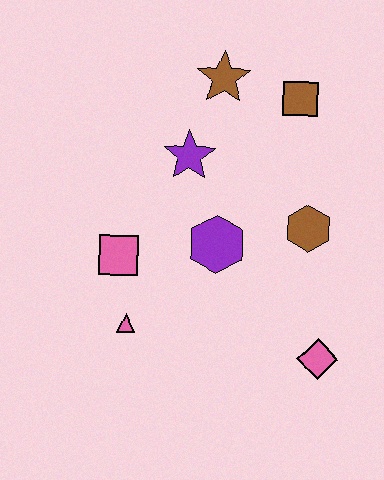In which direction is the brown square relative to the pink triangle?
The brown square is above the pink triangle.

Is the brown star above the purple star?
Yes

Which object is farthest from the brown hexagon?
The pink triangle is farthest from the brown hexagon.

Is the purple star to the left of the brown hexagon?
Yes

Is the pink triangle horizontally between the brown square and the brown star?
No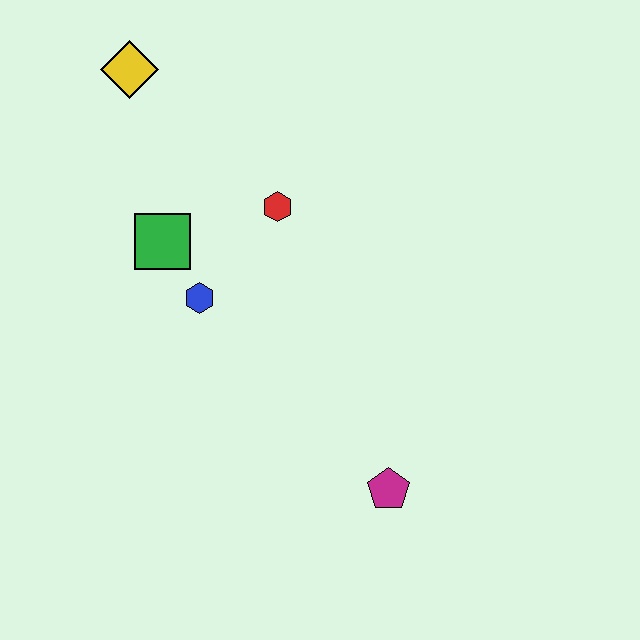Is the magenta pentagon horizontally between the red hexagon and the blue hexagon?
No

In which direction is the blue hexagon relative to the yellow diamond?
The blue hexagon is below the yellow diamond.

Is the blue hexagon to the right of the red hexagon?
No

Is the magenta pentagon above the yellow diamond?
No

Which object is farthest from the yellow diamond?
The magenta pentagon is farthest from the yellow diamond.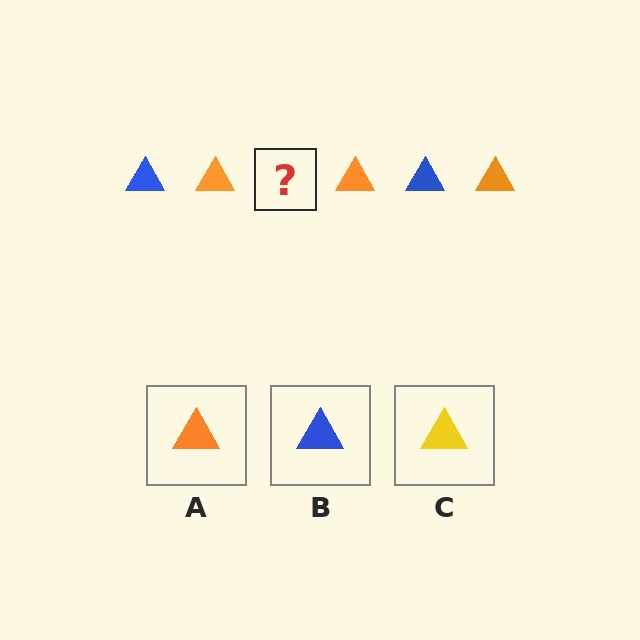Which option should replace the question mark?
Option B.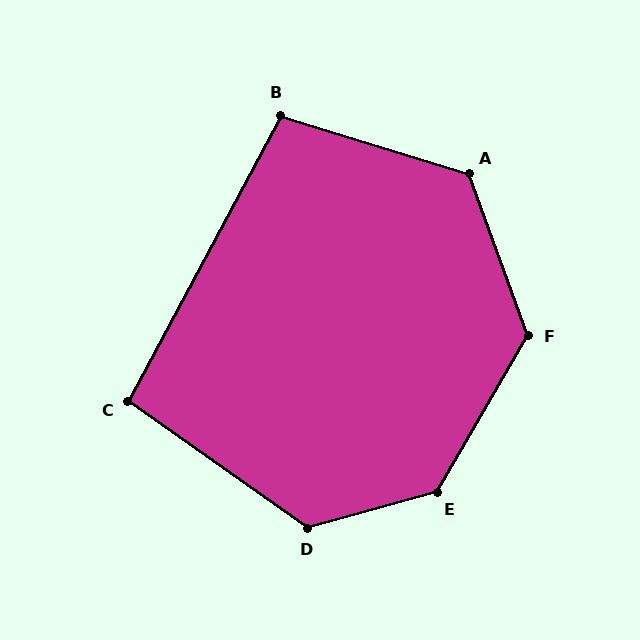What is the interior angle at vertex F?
Approximately 130 degrees (obtuse).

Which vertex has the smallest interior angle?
C, at approximately 97 degrees.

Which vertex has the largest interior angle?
E, at approximately 135 degrees.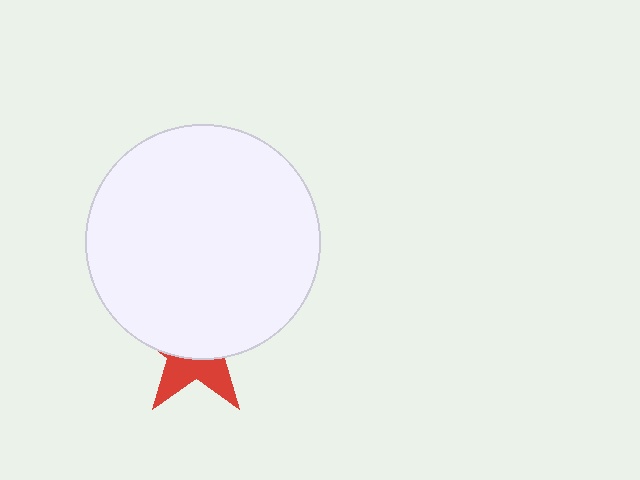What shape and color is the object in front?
The object in front is a white circle.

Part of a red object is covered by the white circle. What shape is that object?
It is a star.